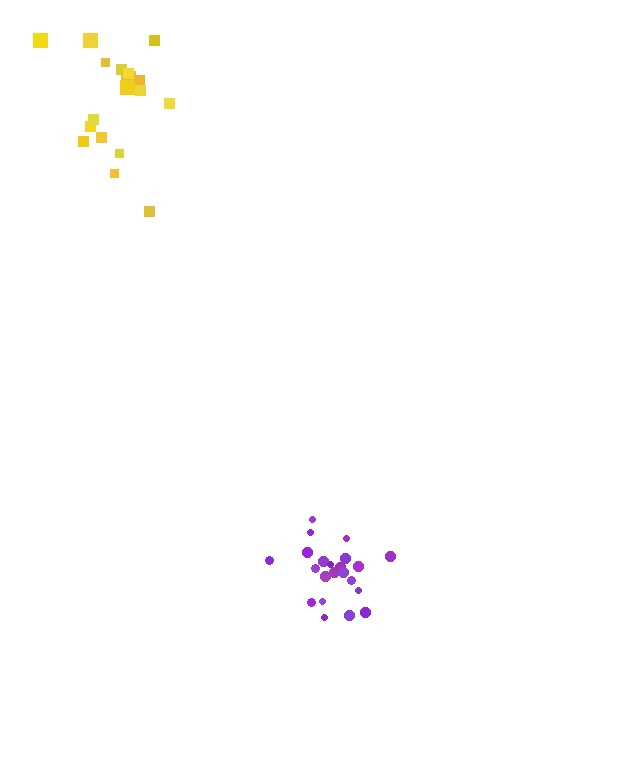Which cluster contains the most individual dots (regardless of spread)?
Purple (22).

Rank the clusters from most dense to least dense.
purple, yellow.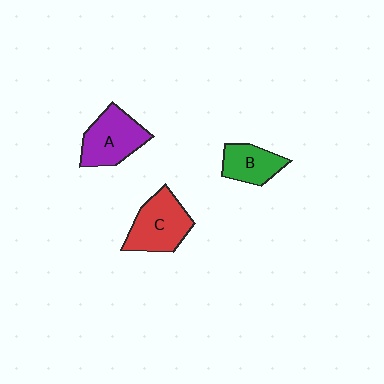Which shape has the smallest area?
Shape B (green).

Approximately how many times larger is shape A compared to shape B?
Approximately 1.4 times.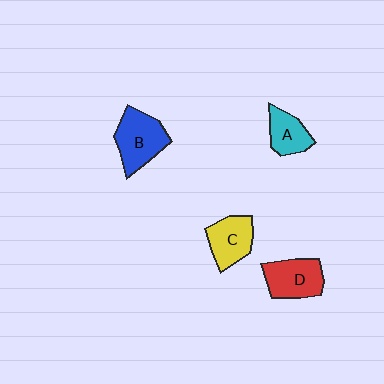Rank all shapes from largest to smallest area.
From largest to smallest: B (blue), D (red), C (yellow), A (cyan).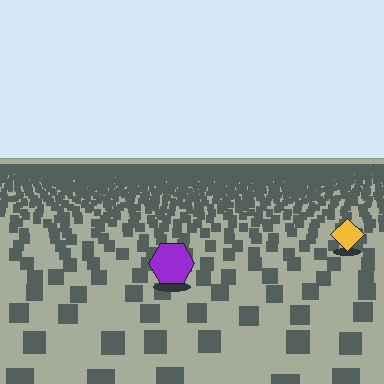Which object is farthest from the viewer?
The yellow diamond is farthest from the viewer. It appears smaller and the ground texture around it is denser.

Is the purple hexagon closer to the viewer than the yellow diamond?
Yes. The purple hexagon is closer — you can tell from the texture gradient: the ground texture is coarser near it.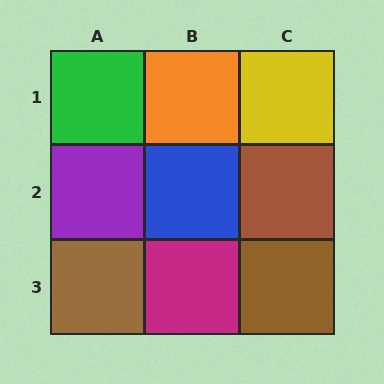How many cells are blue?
1 cell is blue.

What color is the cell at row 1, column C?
Yellow.